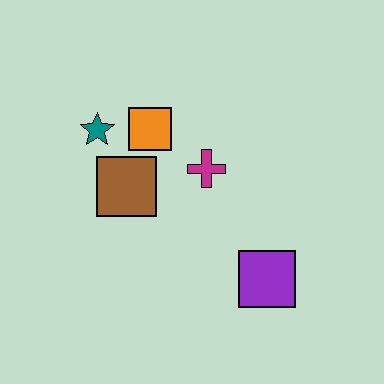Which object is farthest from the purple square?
The teal star is farthest from the purple square.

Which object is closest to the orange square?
The teal star is closest to the orange square.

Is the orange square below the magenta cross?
No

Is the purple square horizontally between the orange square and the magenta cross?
No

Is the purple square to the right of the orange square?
Yes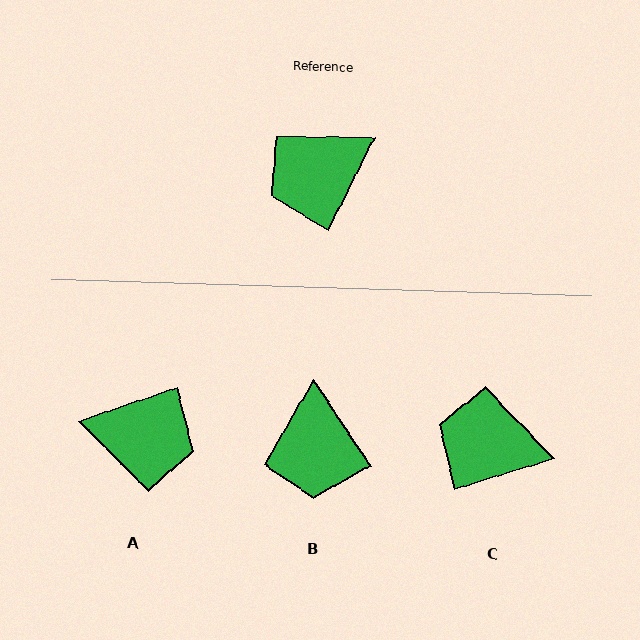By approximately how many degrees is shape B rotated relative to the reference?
Approximately 60 degrees counter-clockwise.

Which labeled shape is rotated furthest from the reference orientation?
A, about 136 degrees away.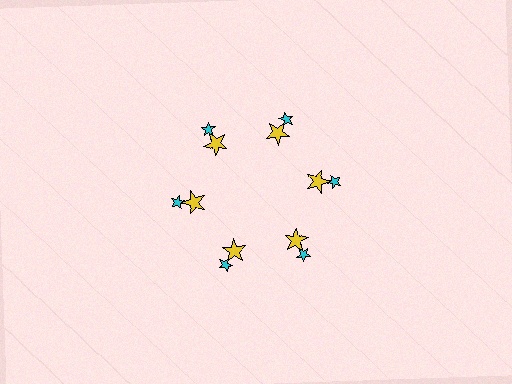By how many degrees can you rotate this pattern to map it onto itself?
The pattern maps onto itself every 60 degrees of rotation.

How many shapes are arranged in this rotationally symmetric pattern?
There are 12 shapes, arranged in 6 groups of 2.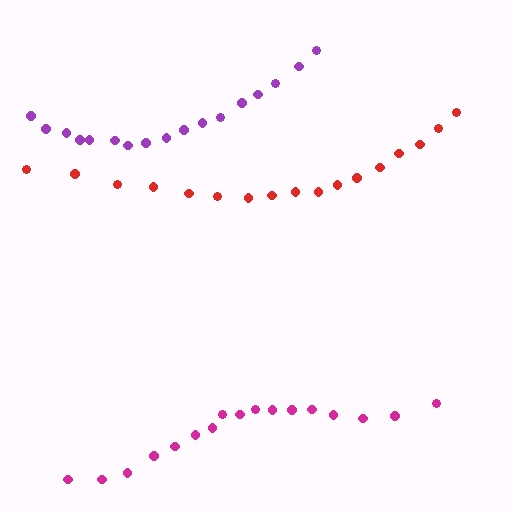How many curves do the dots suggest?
There are 3 distinct paths.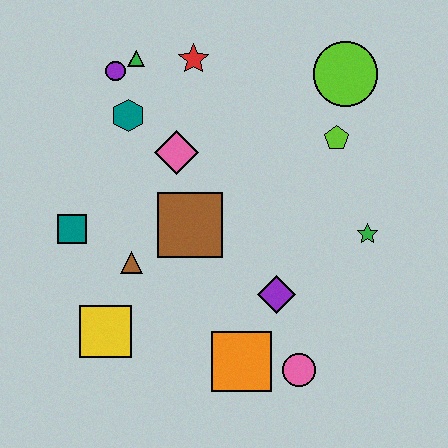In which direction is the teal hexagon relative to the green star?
The teal hexagon is to the left of the green star.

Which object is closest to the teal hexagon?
The purple circle is closest to the teal hexagon.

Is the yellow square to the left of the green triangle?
Yes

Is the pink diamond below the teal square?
No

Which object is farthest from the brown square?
The lime circle is farthest from the brown square.